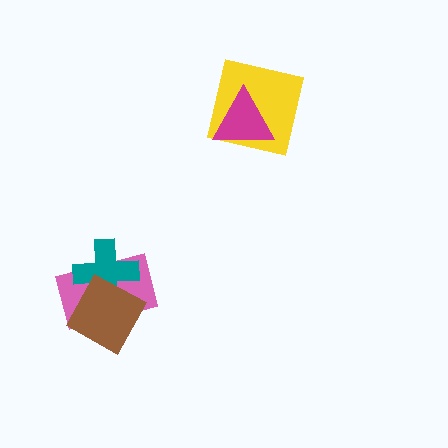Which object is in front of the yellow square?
The magenta triangle is in front of the yellow square.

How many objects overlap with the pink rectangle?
2 objects overlap with the pink rectangle.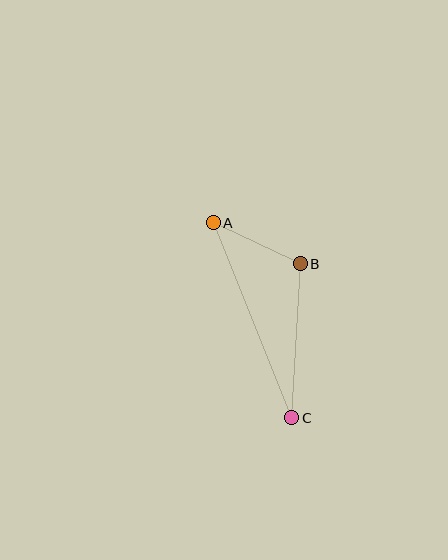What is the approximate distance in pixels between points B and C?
The distance between B and C is approximately 154 pixels.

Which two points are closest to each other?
Points A and B are closest to each other.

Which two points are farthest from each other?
Points A and C are farthest from each other.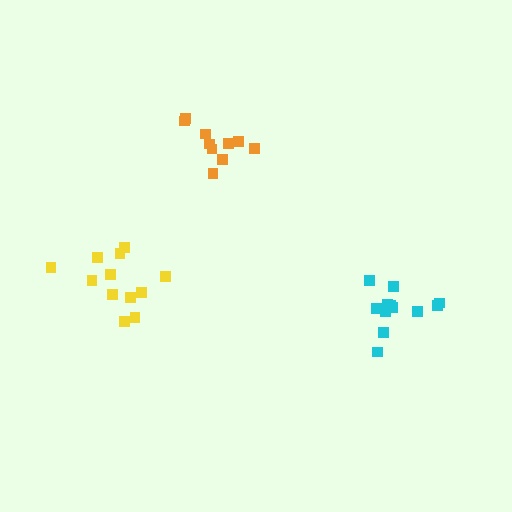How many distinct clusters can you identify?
There are 3 distinct clusters.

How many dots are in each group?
Group 1: 12 dots, Group 2: 12 dots, Group 3: 10 dots (34 total).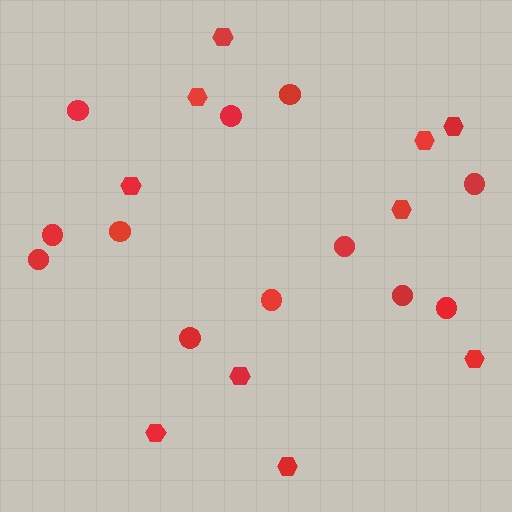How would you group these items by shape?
There are 2 groups: one group of circles (12) and one group of hexagons (10).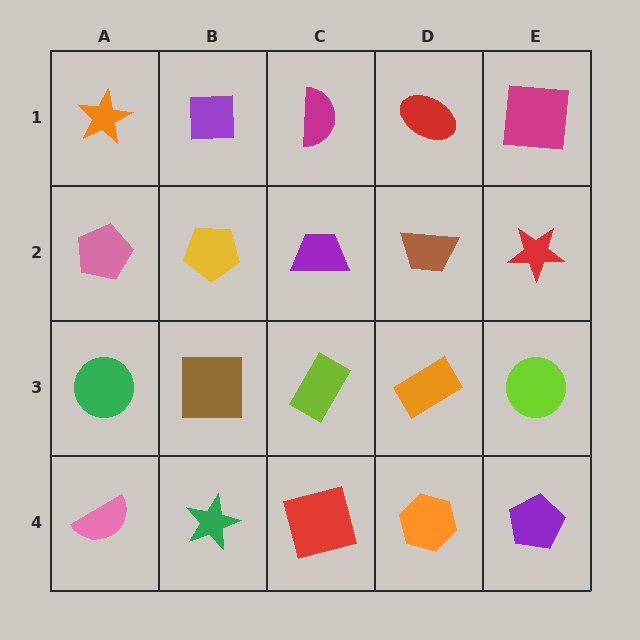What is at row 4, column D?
An orange hexagon.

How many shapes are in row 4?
5 shapes.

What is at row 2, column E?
A red star.